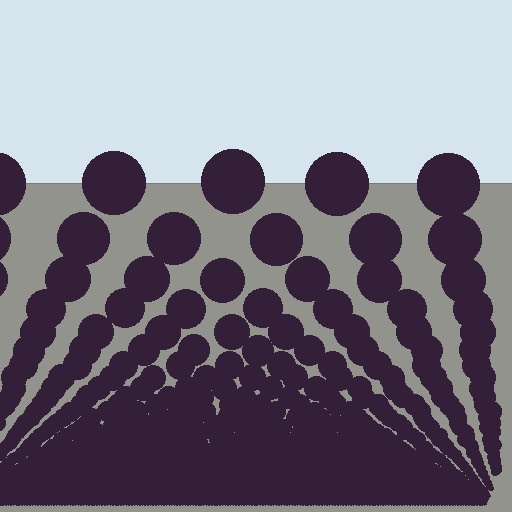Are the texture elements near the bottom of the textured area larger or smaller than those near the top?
Smaller. The gradient is inverted — elements near the bottom are smaller and denser.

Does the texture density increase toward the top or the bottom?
Density increases toward the bottom.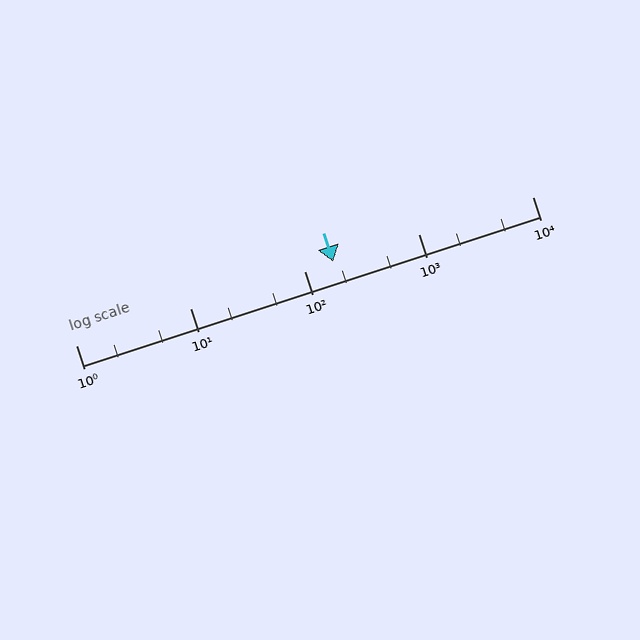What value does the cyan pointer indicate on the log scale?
The pointer indicates approximately 180.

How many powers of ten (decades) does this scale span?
The scale spans 4 decades, from 1 to 10000.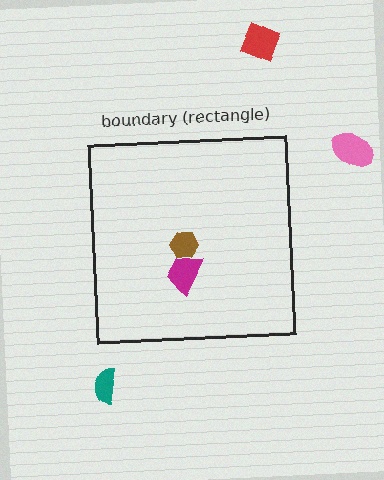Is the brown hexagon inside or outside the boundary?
Inside.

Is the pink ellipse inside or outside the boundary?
Outside.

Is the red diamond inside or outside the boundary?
Outside.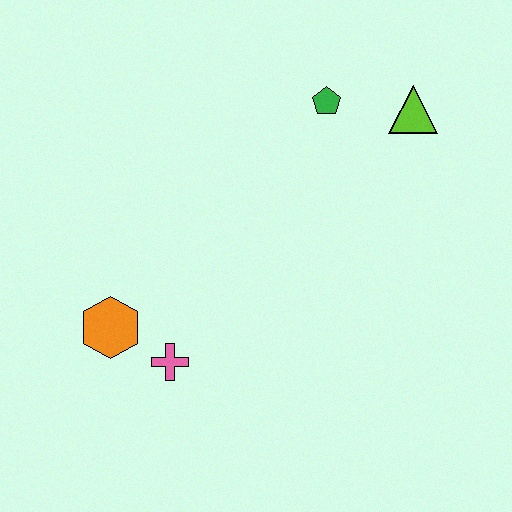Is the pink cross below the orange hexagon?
Yes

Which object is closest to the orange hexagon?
The pink cross is closest to the orange hexagon.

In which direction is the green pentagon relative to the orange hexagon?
The green pentagon is above the orange hexagon.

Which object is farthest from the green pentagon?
The orange hexagon is farthest from the green pentagon.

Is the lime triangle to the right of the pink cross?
Yes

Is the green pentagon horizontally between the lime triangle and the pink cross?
Yes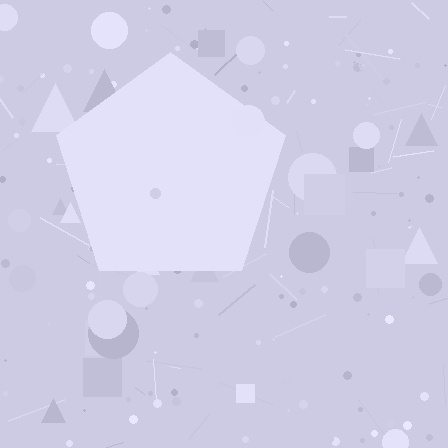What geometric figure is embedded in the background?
A pentagon is embedded in the background.